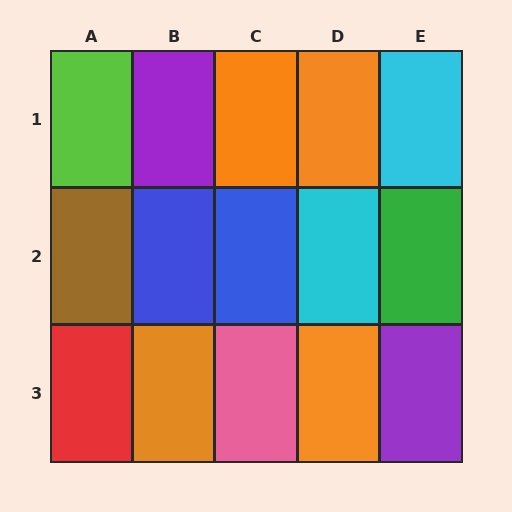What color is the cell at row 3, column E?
Purple.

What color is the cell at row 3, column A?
Red.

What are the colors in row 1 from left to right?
Lime, purple, orange, orange, cyan.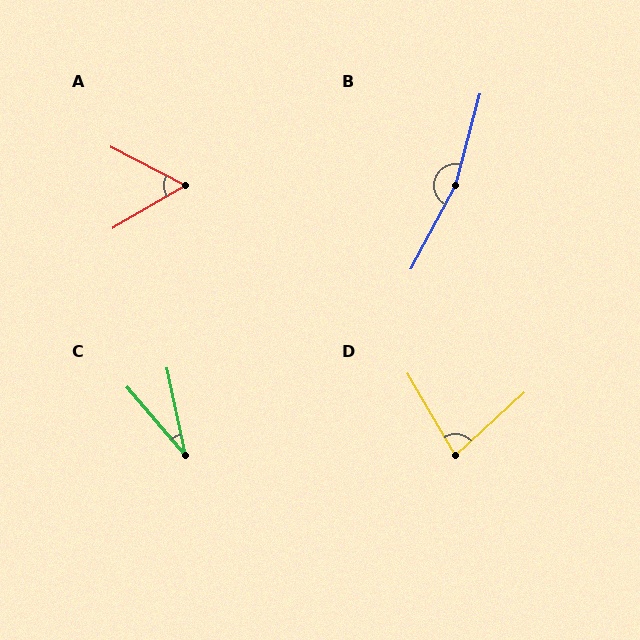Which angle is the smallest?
C, at approximately 29 degrees.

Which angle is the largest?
B, at approximately 167 degrees.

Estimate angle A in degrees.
Approximately 57 degrees.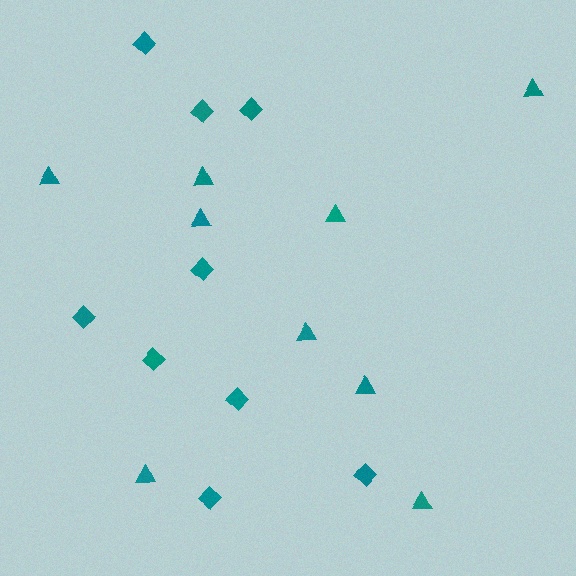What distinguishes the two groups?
There are 2 groups: one group of triangles (9) and one group of diamonds (9).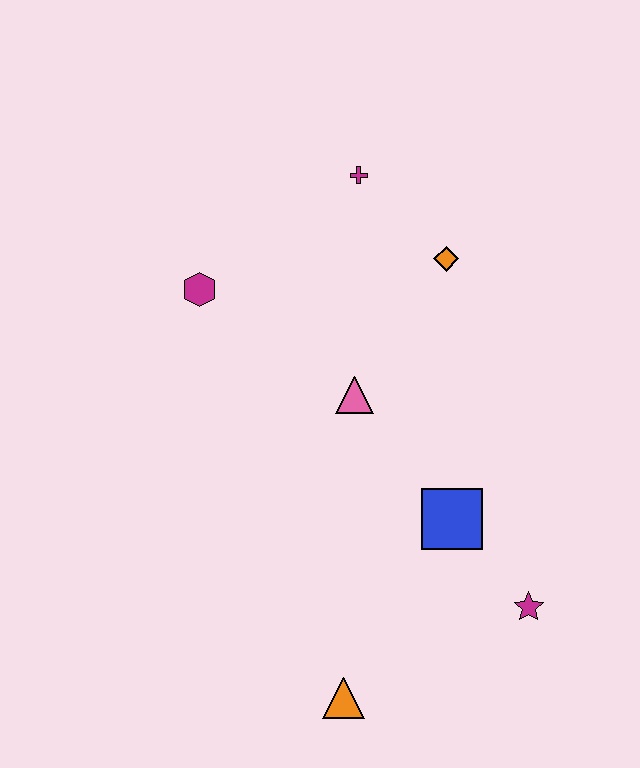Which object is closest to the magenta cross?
The orange diamond is closest to the magenta cross.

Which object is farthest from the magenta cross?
The orange triangle is farthest from the magenta cross.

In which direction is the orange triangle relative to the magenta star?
The orange triangle is to the left of the magenta star.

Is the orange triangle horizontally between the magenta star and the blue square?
No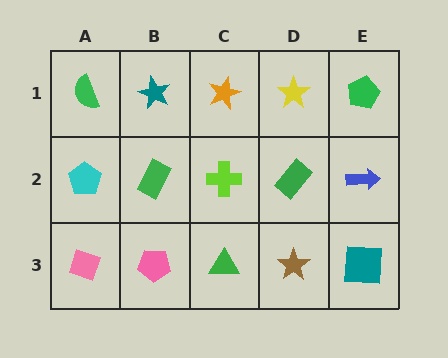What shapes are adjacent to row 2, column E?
A green pentagon (row 1, column E), a teal square (row 3, column E), a green rectangle (row 2, column D).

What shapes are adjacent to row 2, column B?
A teal star (row 1, column B), a pink pentagon (row 3, column B), a cyan pentagon (row 2, column A), a lime cross (row 2, column C).